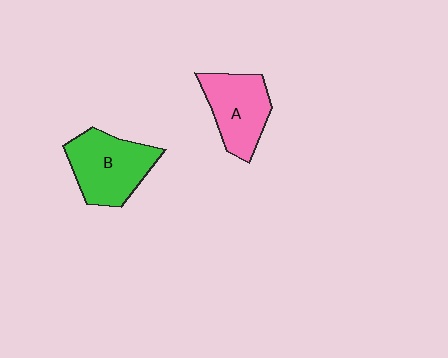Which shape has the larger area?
Shape B (green).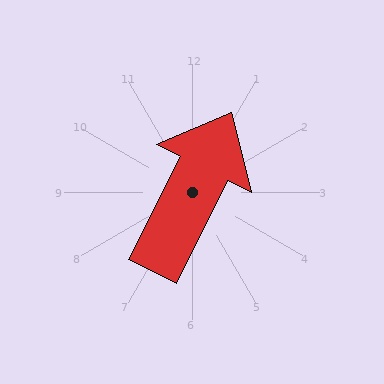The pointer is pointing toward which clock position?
Roughly 1 o'clock.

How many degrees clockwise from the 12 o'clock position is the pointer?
Approximately 27 degrees.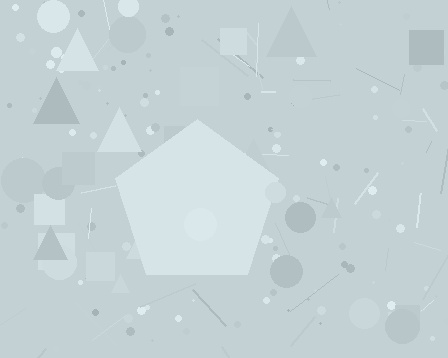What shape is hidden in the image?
A pentagon is hidden in the image.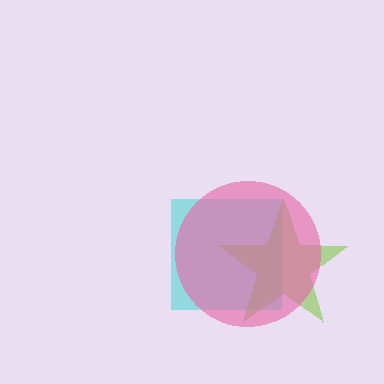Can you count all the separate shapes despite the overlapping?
Yes, there are 3 separate shapes.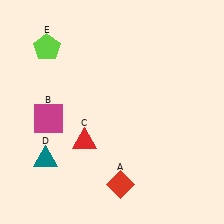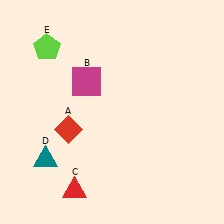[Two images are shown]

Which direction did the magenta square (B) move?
The magenta square (B) moved right.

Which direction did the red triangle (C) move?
The red triangle (C) moved down.